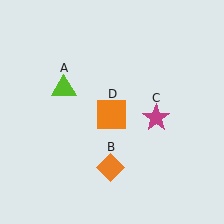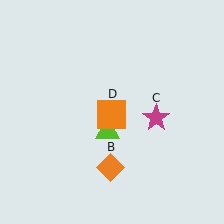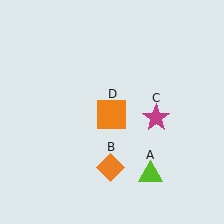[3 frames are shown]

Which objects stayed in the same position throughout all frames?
Orange diamond (object B) and magenta star (object C) and orange square (object D) remained stationary.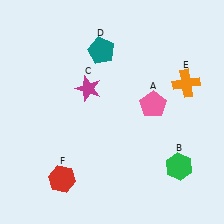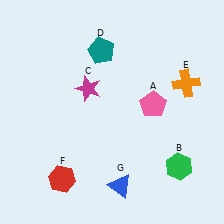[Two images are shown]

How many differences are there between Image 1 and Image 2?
There is 1 difference between the two images.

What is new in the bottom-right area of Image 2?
A blue triangle (G) was added in the bottom-right area of Image 2.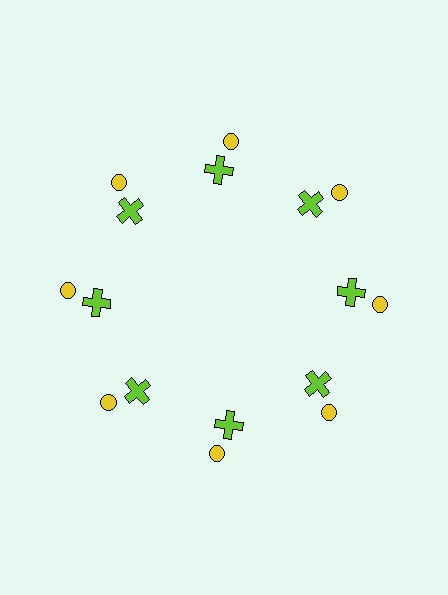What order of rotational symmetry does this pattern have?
This pattern has 8-fold rotational symmetry.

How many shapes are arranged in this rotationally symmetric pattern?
There are 16 shapes, arranged in 8 groups of 2.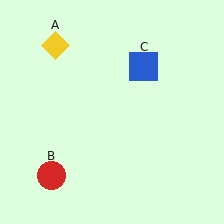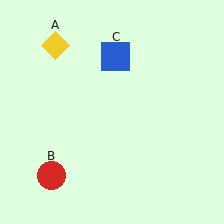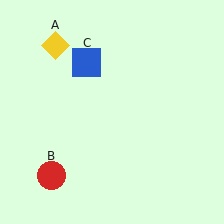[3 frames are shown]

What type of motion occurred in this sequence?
The blue square (object C) rotated counterclockwise around the center of the scene.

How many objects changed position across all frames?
1 object changed position: blue square (object C).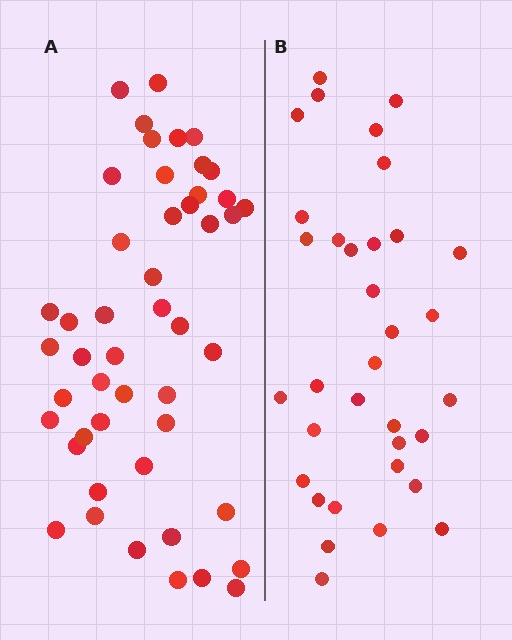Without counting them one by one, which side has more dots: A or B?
Region A (the left region) has more dots.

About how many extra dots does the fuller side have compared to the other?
Region A has approximately 15 more dots than region B.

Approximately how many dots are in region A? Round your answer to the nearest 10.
About 50 dots. (The exact count is 48, which rounds to 50.)